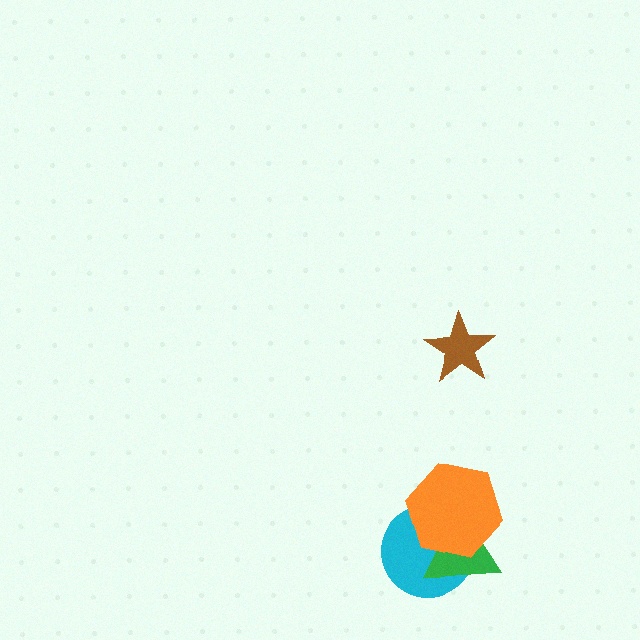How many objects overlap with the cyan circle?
2 objects overlap with the cyan circle.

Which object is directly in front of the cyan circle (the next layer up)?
The green triangle is directly in front of the cyan circle.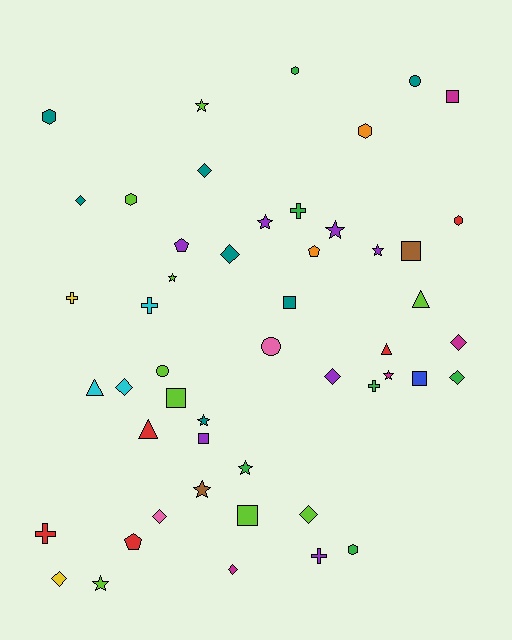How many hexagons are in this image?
There are 6 hexagons.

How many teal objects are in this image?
There are 7 teal objects.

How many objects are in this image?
There are 50 objects.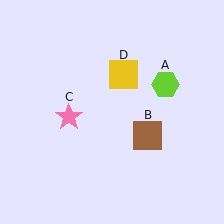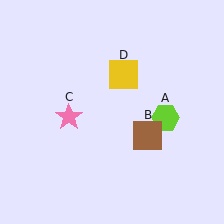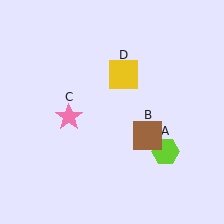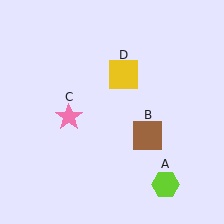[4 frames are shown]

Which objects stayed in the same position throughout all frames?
Brown square (object B) and pink star (object C) and yellow square (object D) remained stationary.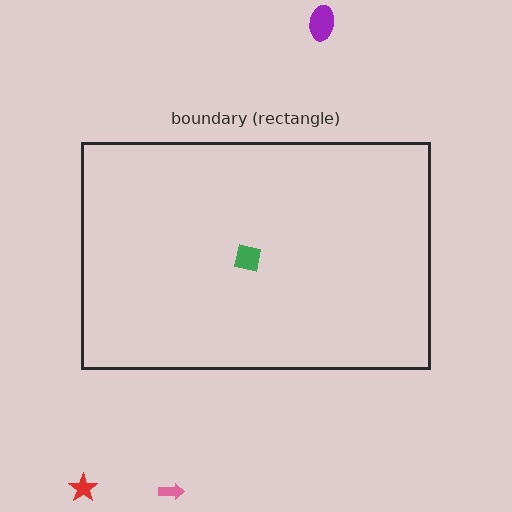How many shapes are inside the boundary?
1 inside, 3 outside.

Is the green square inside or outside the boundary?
Inside.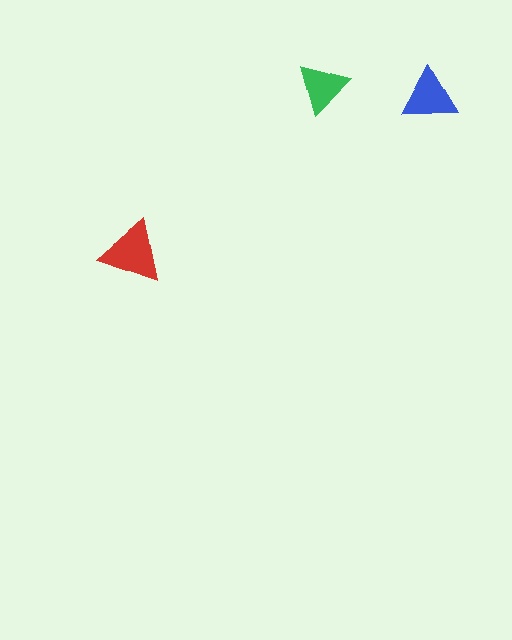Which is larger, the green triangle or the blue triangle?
The blue one.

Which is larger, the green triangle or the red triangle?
The red one.